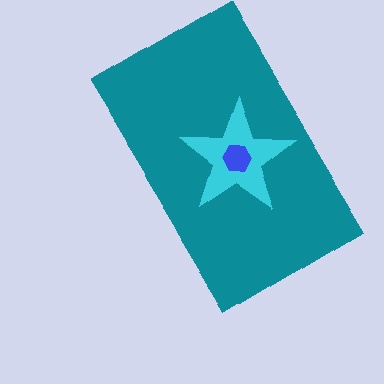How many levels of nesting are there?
3.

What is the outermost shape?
The teal rectangle.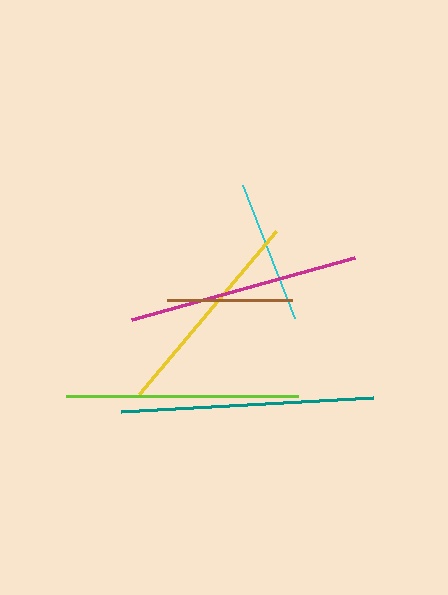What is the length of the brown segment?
The brown segment is approximately 124 pixels long.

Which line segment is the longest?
The teal line is the longest at approximately 253 pixels.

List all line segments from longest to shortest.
From longest to shortest: teal, magenta, lime, yellow, cyan, brown.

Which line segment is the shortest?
The brown line is the shortest at approximately 124 pixels.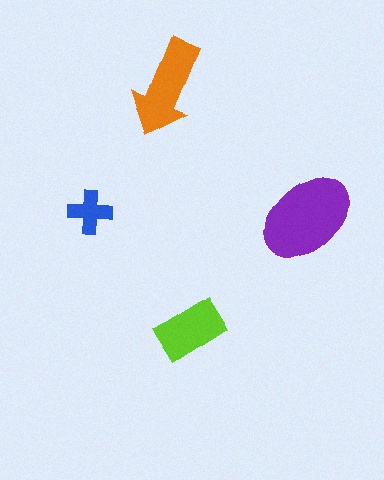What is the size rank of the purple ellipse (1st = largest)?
1st.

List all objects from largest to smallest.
The purple ellipse, the orange arrow, the lime rectangle, the blue cross.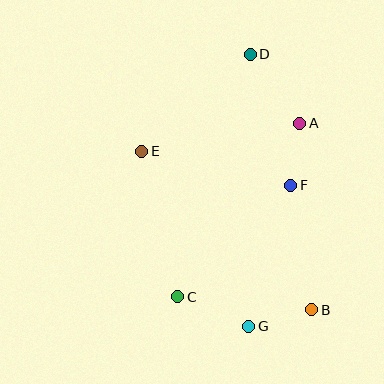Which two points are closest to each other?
Points A and F are closest to each other.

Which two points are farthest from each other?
Points D and G are farthest from each other.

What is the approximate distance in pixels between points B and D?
The distance between B and D is approximately 263 pixels.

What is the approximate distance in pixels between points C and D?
The distance between C and D is approximately 253 pixels.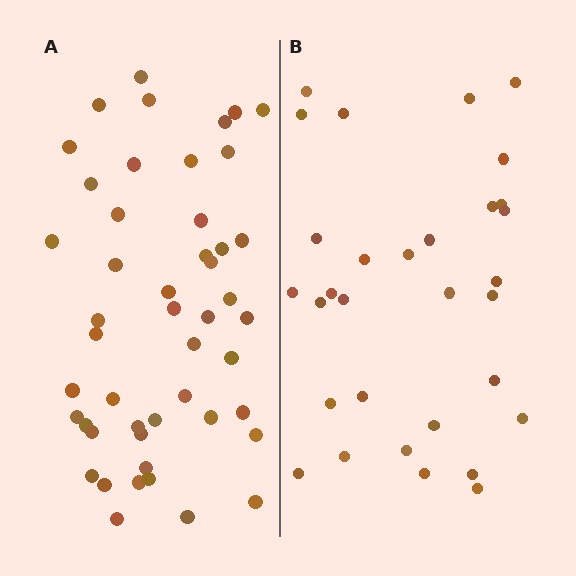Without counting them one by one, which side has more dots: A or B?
Region A (the left region) has more dots.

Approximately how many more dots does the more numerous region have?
Region A has approximately 15 more dots than region B.